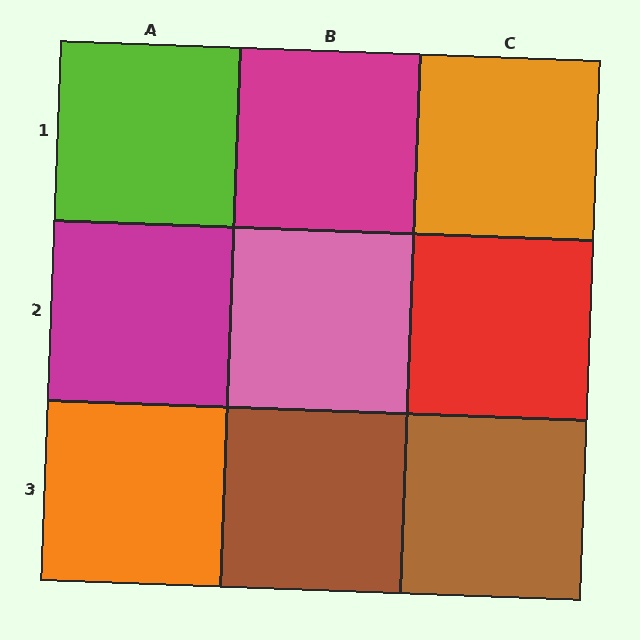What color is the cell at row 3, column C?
Brown.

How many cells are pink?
1 cell is pink.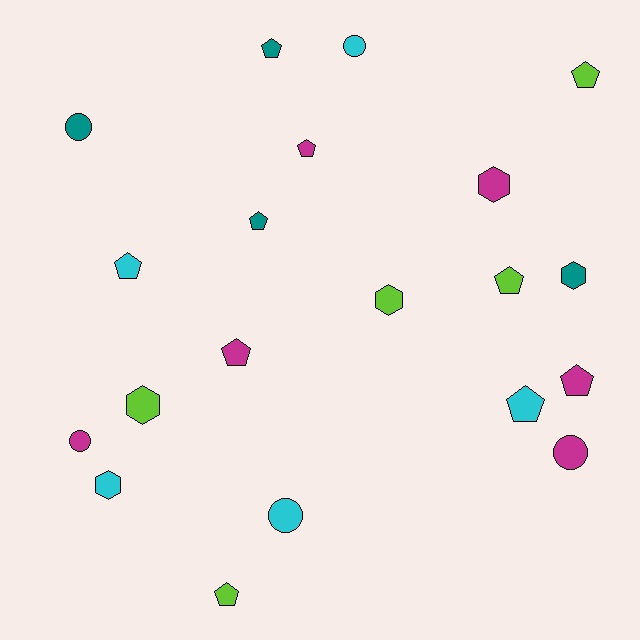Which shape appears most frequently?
Pentagon, with 10 objects.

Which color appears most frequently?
Magenta, with 6 objects.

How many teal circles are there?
There is 1 teal circle.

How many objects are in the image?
There are 20 objects.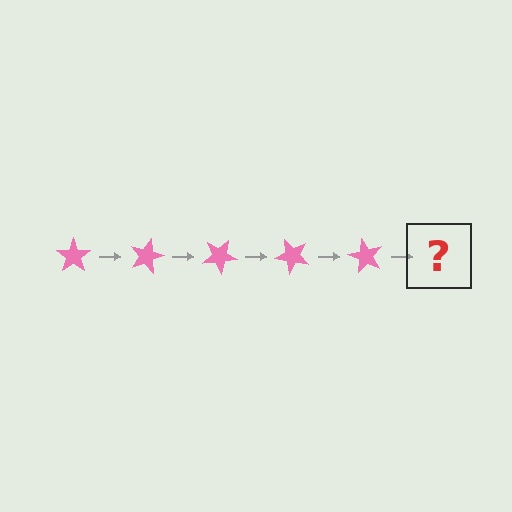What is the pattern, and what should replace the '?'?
The pattern is that the star rotates 15 degrees each step. The '?' should be a pink star rotated 75 degrees.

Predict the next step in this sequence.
The next step is a pink star rotated 75 degrees.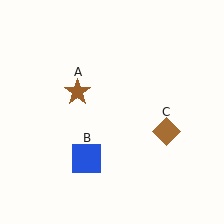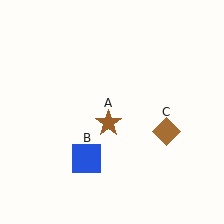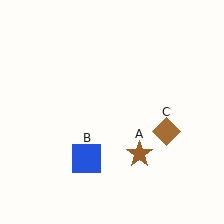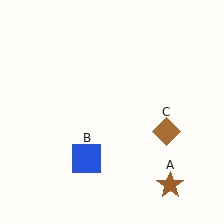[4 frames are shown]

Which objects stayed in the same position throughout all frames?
Blue square (object B) and brown diamond (object C) remained stationary.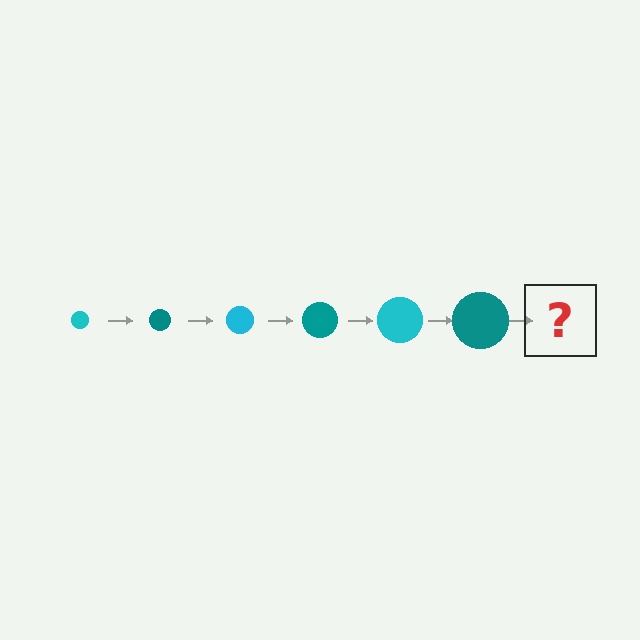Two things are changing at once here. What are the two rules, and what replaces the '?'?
The two rules are that the circle grows larger each step and the color cycles through cyan and teal. The '?' should be a cyan circle, larger than the previous one.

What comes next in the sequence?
The next element should be a cyan circle, larger than the previous one.